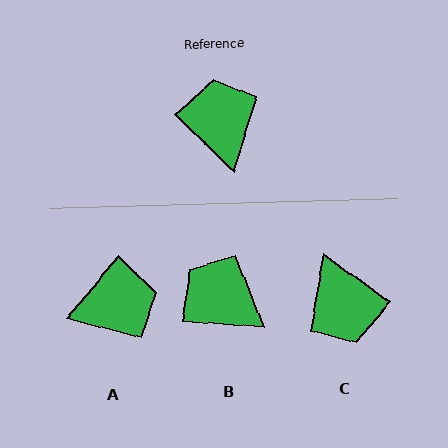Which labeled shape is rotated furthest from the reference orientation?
C, about 172 degrees away.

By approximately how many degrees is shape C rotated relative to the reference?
Approximately 172 degrees clockwise.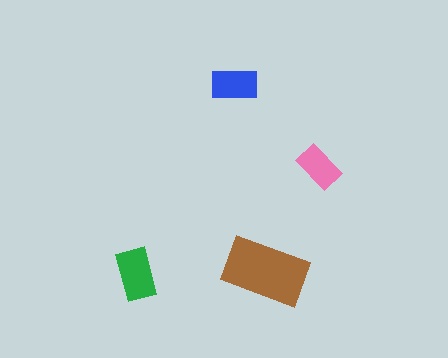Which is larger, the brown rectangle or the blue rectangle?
The brown one.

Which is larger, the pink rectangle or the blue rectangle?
The blue one.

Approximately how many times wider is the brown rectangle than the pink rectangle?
About 2 times wider.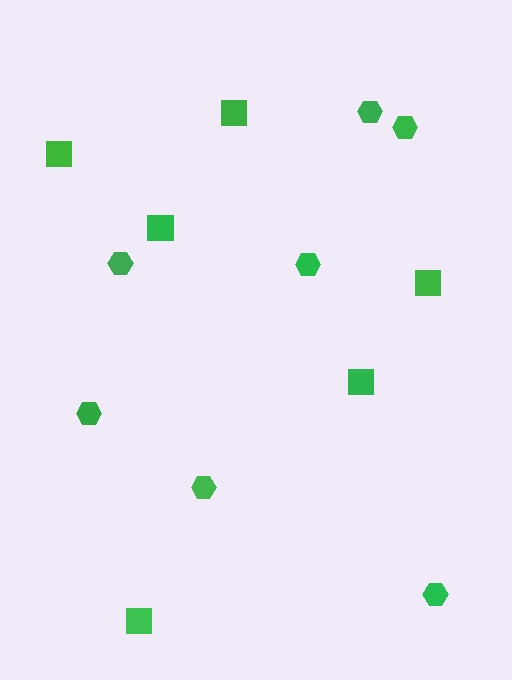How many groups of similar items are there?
There are 2 groups: one group of hexagons (7) and one group of squares (6).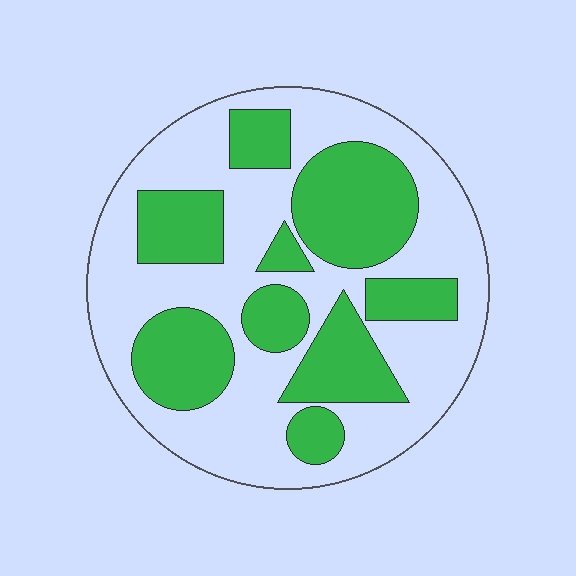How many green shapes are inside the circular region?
9.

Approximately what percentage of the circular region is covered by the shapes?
Approximately 40%.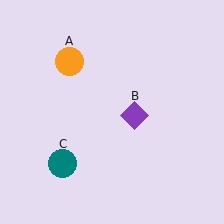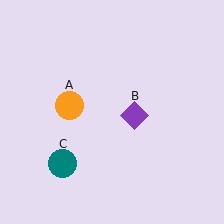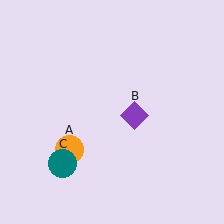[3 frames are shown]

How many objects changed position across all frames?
1 object changed position: orange circle (object A).